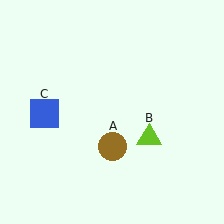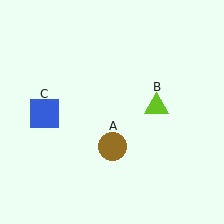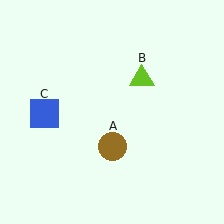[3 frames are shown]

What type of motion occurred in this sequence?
The lime triangle (object B) rotated counterclockwise around the center of the scene.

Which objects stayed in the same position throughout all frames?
Brown circle (object A) and blue square (object C) remained stationary.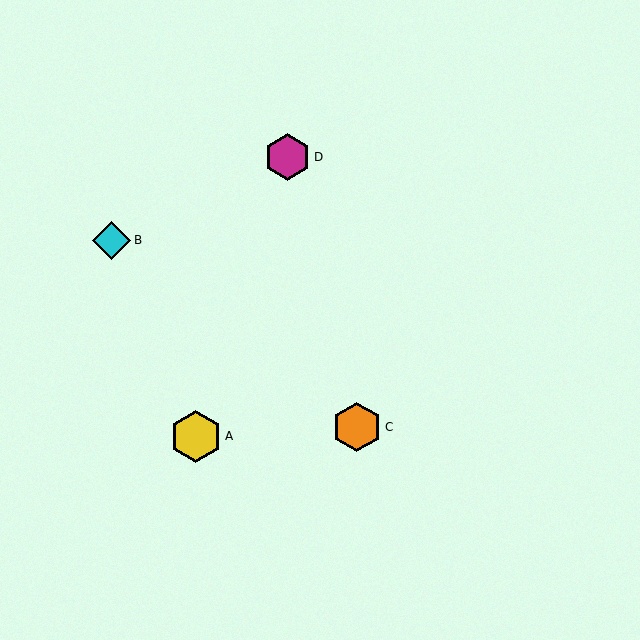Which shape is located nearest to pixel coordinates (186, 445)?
The yellow hexagon (labeled A) at (196, 436) is nearest to that location.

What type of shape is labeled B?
Shape B is a cyan diamond.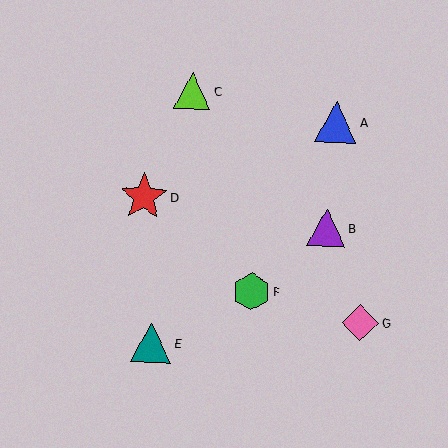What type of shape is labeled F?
Shape F is a green hexagon.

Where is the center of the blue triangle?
The center of the blue triangle is at (336, 122).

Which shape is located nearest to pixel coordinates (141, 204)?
The red star (labeled D) at (144, 197) is nearest to that location.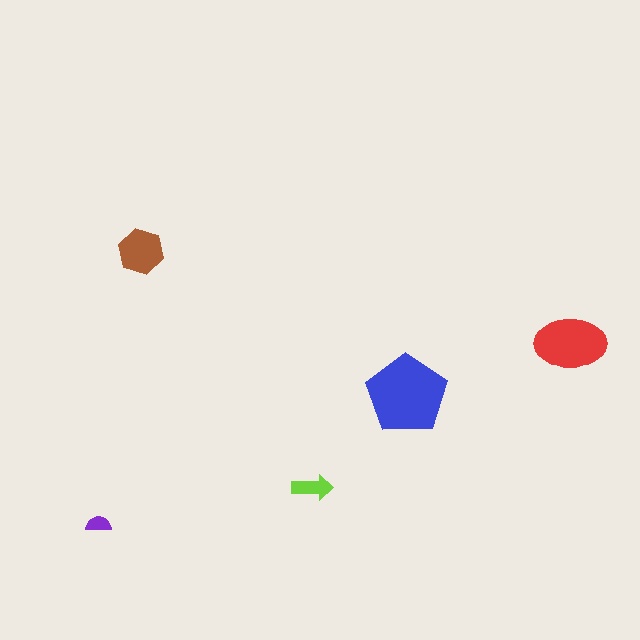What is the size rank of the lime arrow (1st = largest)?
4th.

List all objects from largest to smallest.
The blue pentagon, the red ellipse, the brown hexagon, the lime arrow, the purple semicircle.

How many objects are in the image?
There are 5 objects in the image.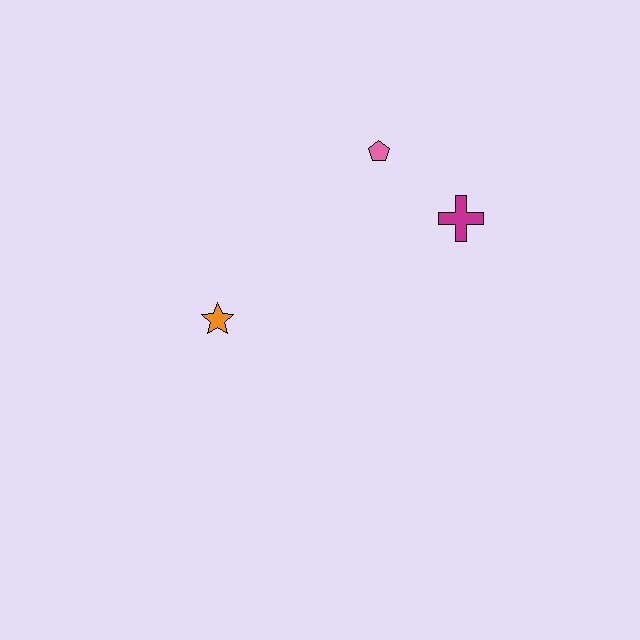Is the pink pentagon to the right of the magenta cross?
No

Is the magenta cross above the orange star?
Yes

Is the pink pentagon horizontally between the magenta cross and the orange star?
Yes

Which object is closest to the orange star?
The pink pentagon is closest to the orange star.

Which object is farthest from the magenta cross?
The orange star is farthest from the magenta cross.